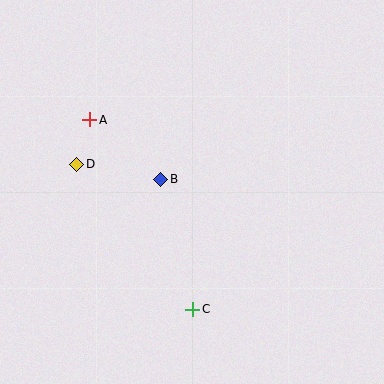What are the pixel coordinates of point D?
Point D is at (77, 164).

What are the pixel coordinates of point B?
Point B is at (161, 179).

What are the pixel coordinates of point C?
Point C is at (193, 309).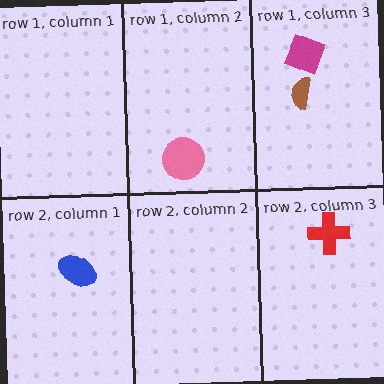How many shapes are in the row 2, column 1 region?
1.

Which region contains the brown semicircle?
The row 1, column 3 region.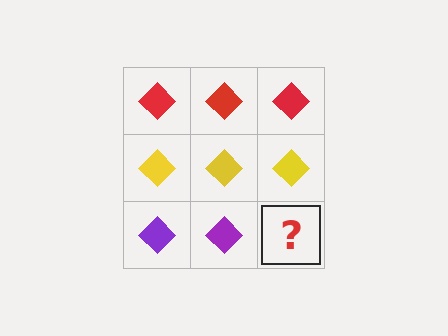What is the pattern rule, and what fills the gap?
The rule is that each row has a consistent color. The gap should be filled with a purple diamond.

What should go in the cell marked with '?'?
The missing cell should contain a purple diamond.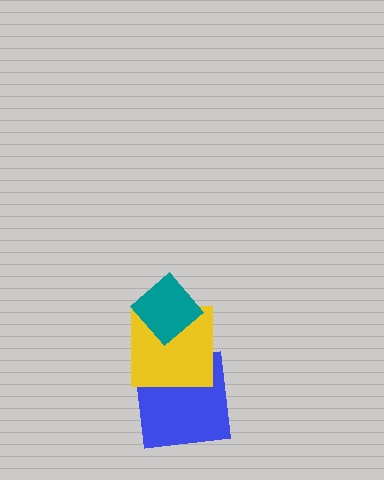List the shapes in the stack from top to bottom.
From top to bottom: the teal diamond, the yellow square, the blue square.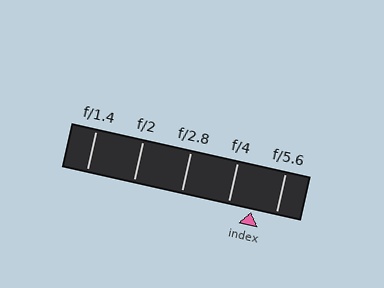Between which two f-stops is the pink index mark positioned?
The index mark is between f/4 and f/5.6.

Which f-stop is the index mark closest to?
The index mark is closest to f/4.